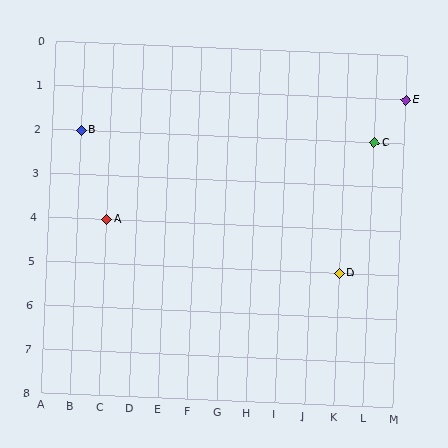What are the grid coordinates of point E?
Point E is at grid coordinates (M, 1).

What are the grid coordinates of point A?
Point A is at grid coordinates (C, 4).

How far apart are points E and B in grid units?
Points E and B are 11 columns and 1 row apart (about 11.0 grid units diagonally).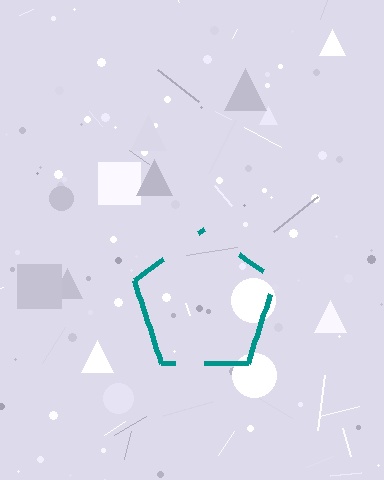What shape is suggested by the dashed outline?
The dashed outline suggests a pentagon.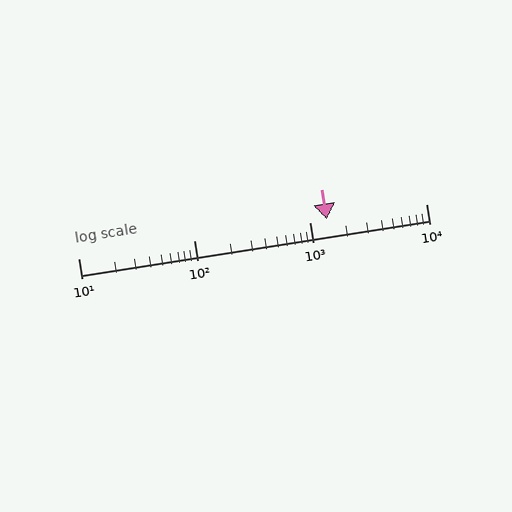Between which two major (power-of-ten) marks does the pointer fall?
The pointer is between 1000 and 10000.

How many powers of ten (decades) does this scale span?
The scale spans 3 decades, from 10 to 10000.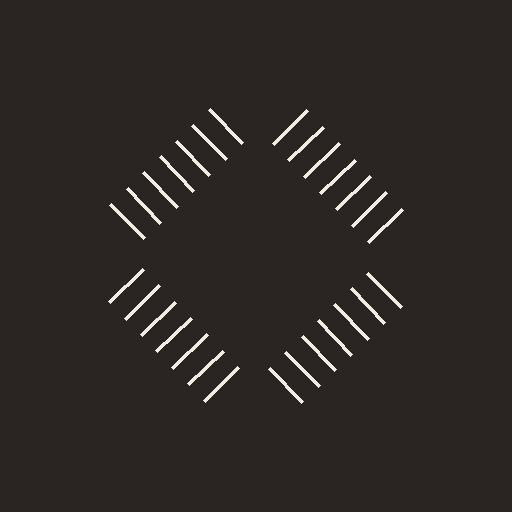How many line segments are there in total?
28 — 7 along each of the 4 edges.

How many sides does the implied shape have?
4 sides — the line-ends trace a square.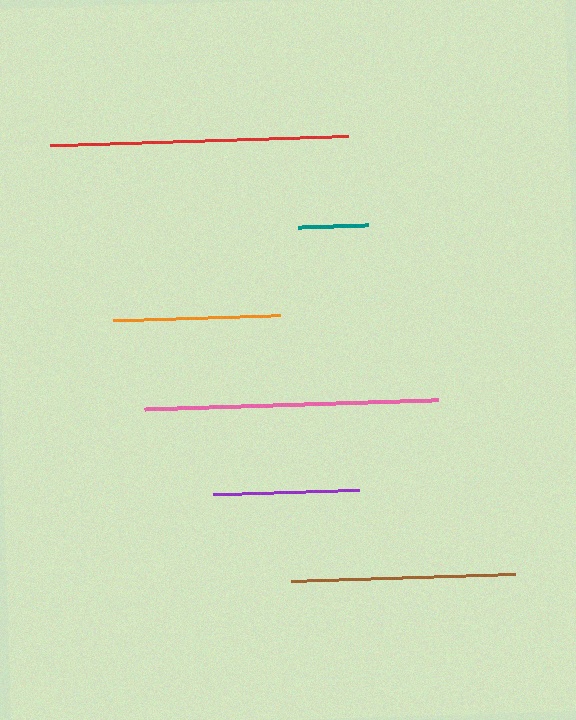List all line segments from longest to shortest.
From longest to shortest: red, pink, brown, orange, purple, teal.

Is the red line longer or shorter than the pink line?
The red line is longer than the pink line.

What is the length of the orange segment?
The orange segment is approximately 166 pixels long.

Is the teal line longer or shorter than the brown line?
The brown line is longer than the teal line.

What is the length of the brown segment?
The brown segment is approximately 224 pixels long.